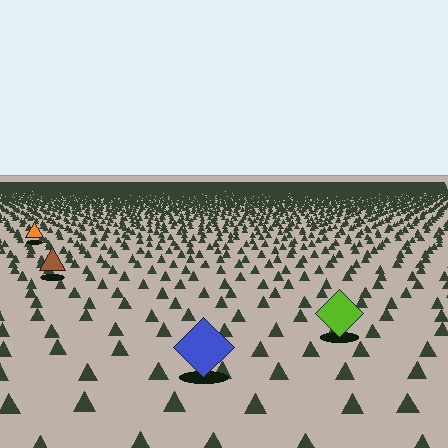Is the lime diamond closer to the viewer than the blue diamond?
No. The blue diamond is closer — you can tell from the texture gradient: the ground texture is coarser near it.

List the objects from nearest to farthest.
From nearest to farthest: the blue diamond, the lime diamond, the brown triangle, the orange triangle.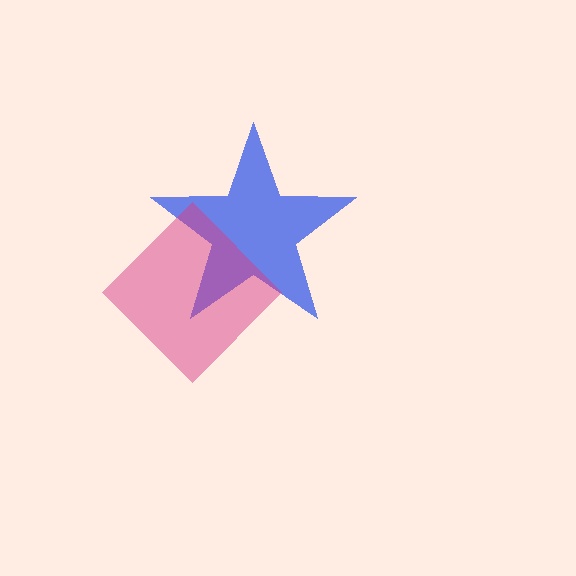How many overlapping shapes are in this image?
There are 2 overlapping shapes in the image.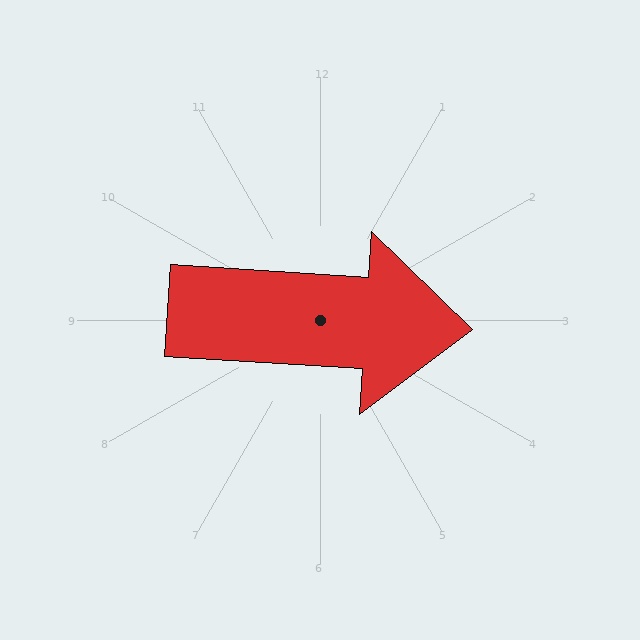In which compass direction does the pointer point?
East.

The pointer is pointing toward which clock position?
Roughly 3 o'clock.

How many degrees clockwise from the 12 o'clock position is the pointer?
Approximately 94 degrees.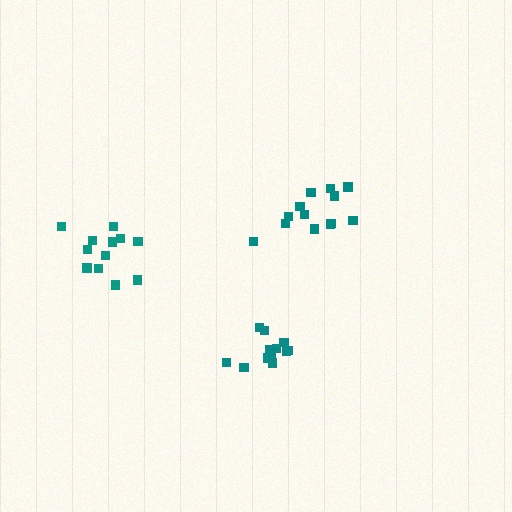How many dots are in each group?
Group 1: 12 dots, Group 2: 12 dots, Group 3: 14 dots (38 total).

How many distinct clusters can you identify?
There are 3 distinct clusters.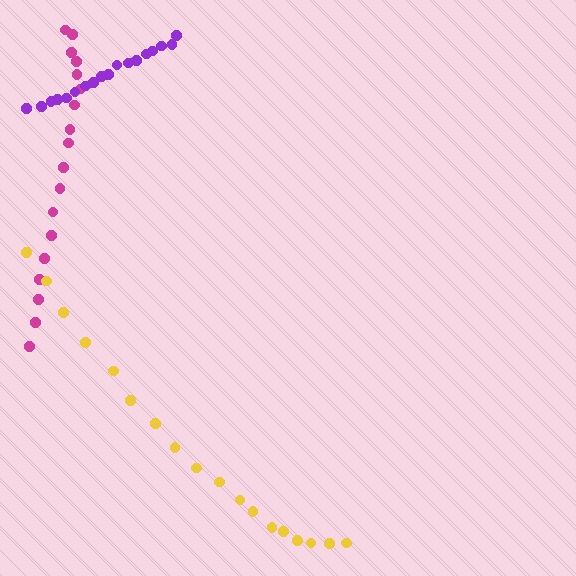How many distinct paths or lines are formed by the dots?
There are 3 distinct paths.